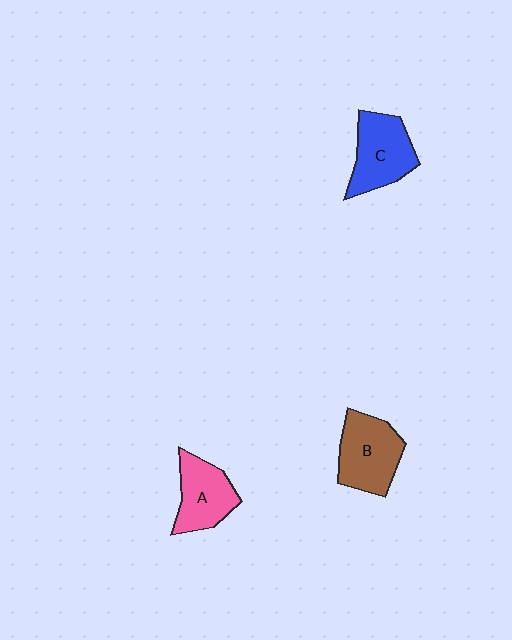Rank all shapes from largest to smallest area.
From largest to smallest: B (brown), C (blue), A (pink).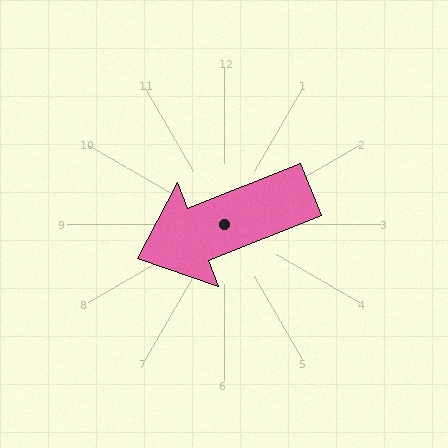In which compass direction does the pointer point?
West.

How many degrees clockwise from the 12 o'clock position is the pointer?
Approximately 248 degrees.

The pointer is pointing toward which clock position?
Roughly 8 o'clock.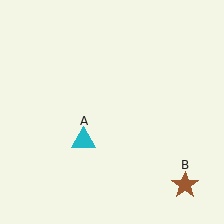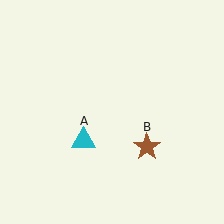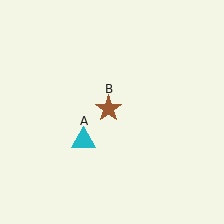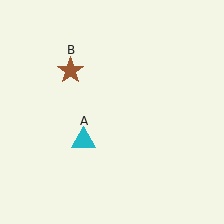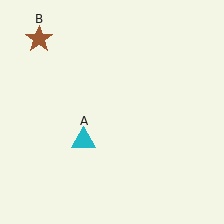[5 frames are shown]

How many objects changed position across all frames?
1 object changed position: brown star (object B).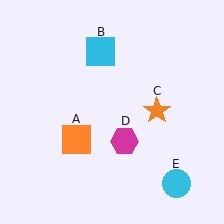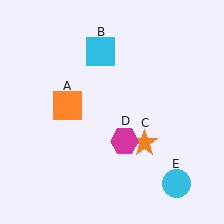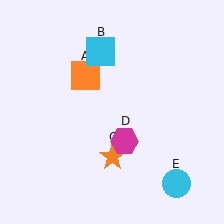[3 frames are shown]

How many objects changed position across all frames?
2 objects changed position: orange square (object A), orange star (object C).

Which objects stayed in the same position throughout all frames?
Cyan square (object B) and magenta hexagon (object D) and cyan circle (object E) remained stationary.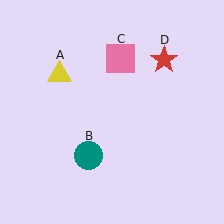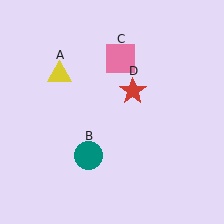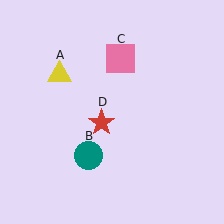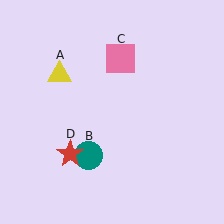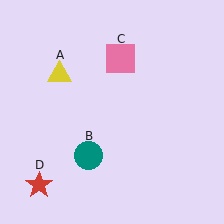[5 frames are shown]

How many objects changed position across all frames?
1 object changed position: red star (object D).